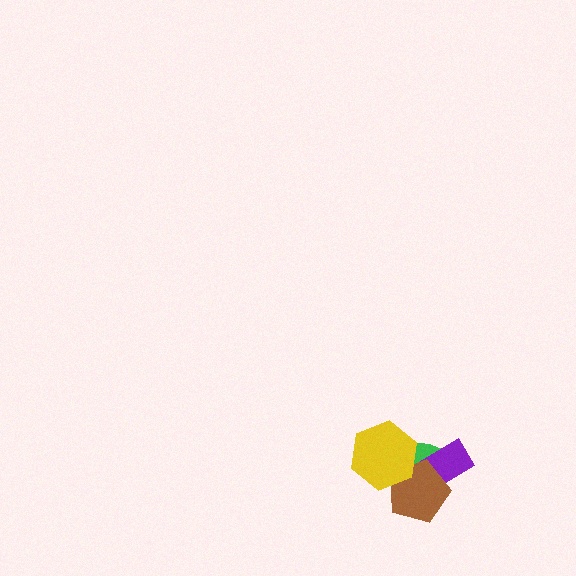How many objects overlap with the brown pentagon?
3 objects overlap with the brown pentagon.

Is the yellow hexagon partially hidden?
No, no other shape covers it.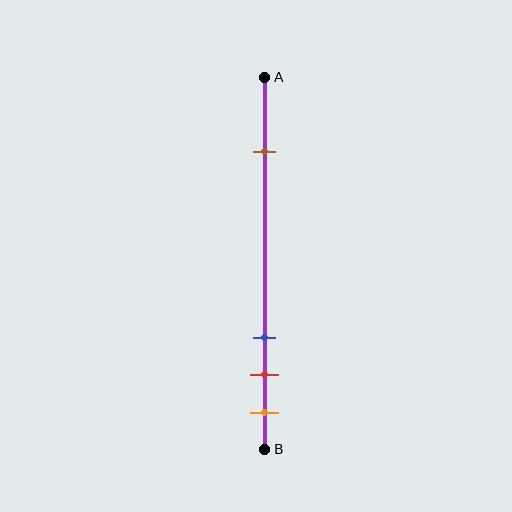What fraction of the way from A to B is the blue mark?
The blue mark is approximately 70% (0.7) of the way from A to B.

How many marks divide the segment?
There are 4 marks dividing the segment.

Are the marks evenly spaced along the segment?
No, the marks are not evenly spaced.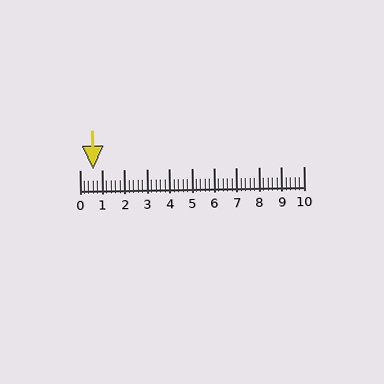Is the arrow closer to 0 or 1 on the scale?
The arrow is closer to 1.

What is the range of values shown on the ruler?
The ruler shows values from 0 to 10.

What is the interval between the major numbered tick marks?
The major tick marks are spaced 1 units apart.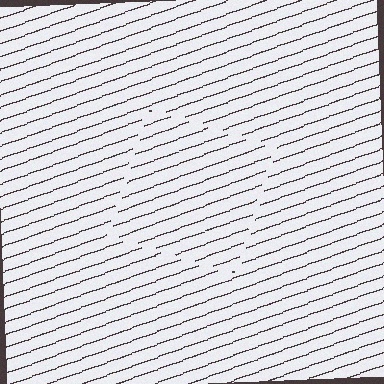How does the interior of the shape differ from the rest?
The interior of the shape contains the same grating, shifted by half a period — the contour is defined by the phase discontinuity where line-ends from the inner and outer gratings abut.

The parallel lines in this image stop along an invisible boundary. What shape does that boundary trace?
An illusory square. The interior of the shape contains the same grating, shifted by half a period — the contour is defined by the phase discontinuity where line-ends from the inner and outer gratings abut.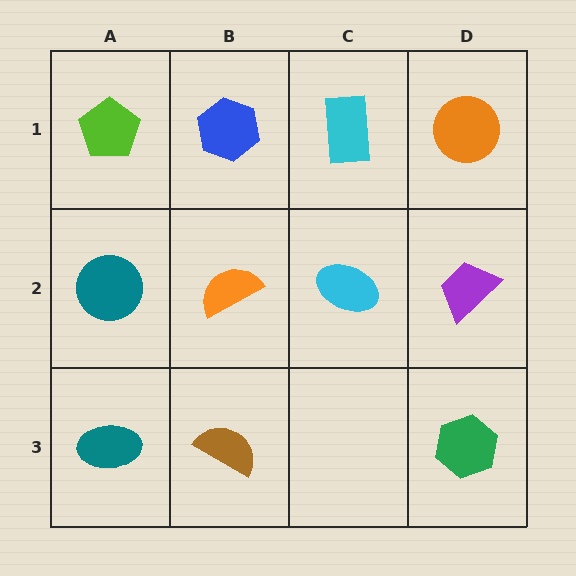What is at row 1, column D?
An orange circle.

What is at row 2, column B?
An orange semicircle.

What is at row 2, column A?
A teal circle.